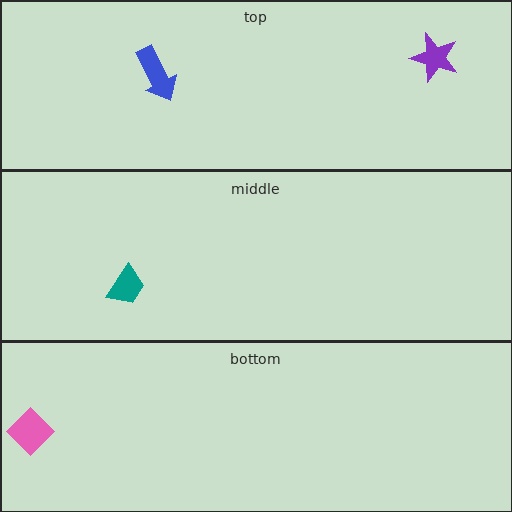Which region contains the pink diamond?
The bottom region.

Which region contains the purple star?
The top region.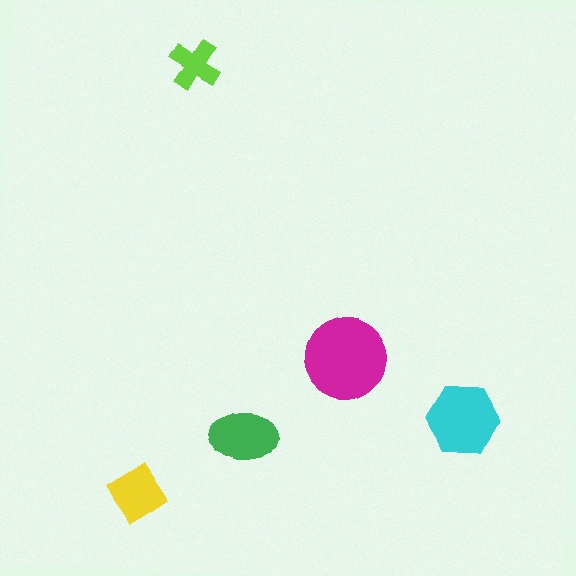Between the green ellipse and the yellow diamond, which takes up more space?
The green ellipse.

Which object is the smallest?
The lime cross.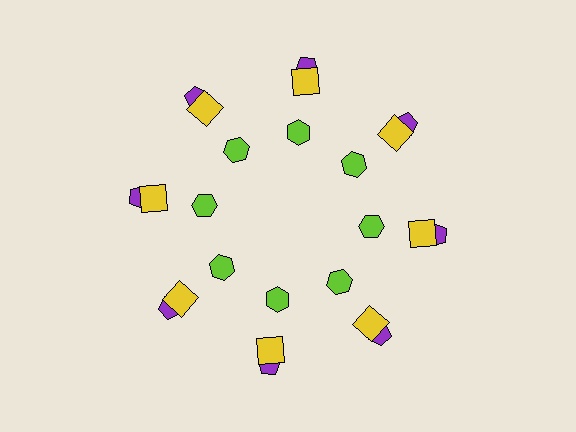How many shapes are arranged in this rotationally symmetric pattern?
There are 24 shapes, arranged in 8 groups of 3.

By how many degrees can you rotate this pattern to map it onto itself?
The pattern maps onto itself every 45 degrees of rotation.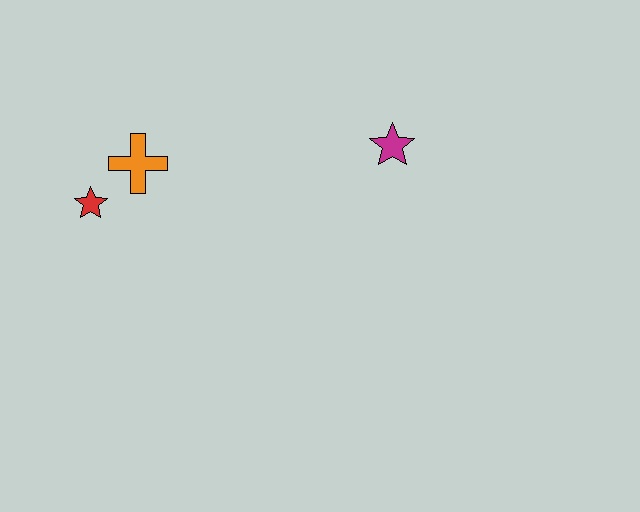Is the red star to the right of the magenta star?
No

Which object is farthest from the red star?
The magenta star is farthest from the red star.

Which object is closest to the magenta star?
The orange cross is closest to the magenta star.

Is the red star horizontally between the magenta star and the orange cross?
No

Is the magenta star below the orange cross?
No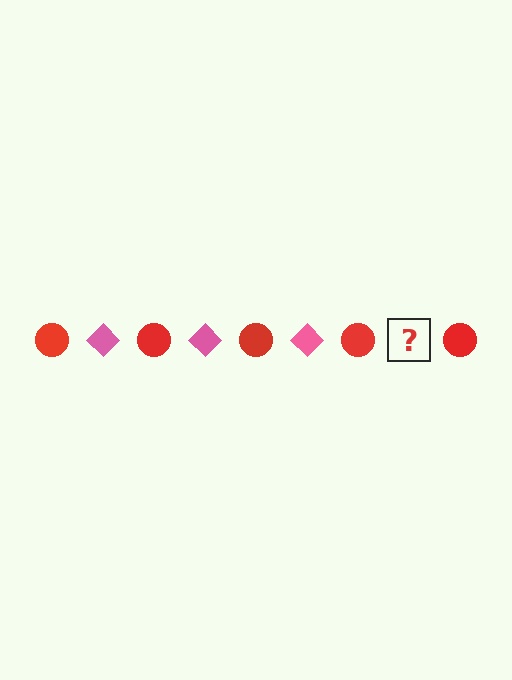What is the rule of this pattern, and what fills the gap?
The rule is that the pattern alternates between red circle and pink diamond. The gap should be filled with a pink diamond.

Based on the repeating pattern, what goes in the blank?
The blank should be a pink diamond.